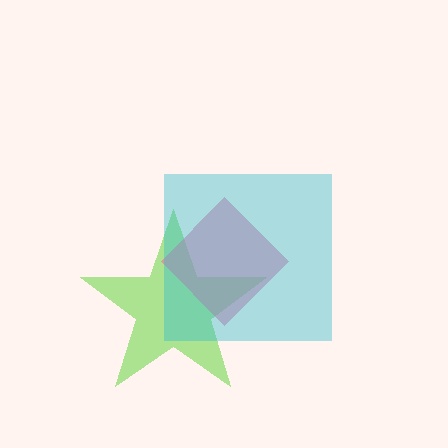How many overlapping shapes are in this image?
There are 3 overlapping shapes in the image.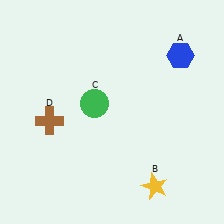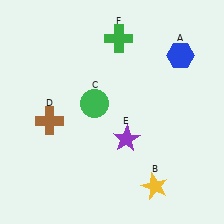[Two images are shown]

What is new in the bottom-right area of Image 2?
A purple star (E) was added in the bottom-right area of Image 2.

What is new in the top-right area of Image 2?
A green cross (F) was added in the top-right area of Image 2.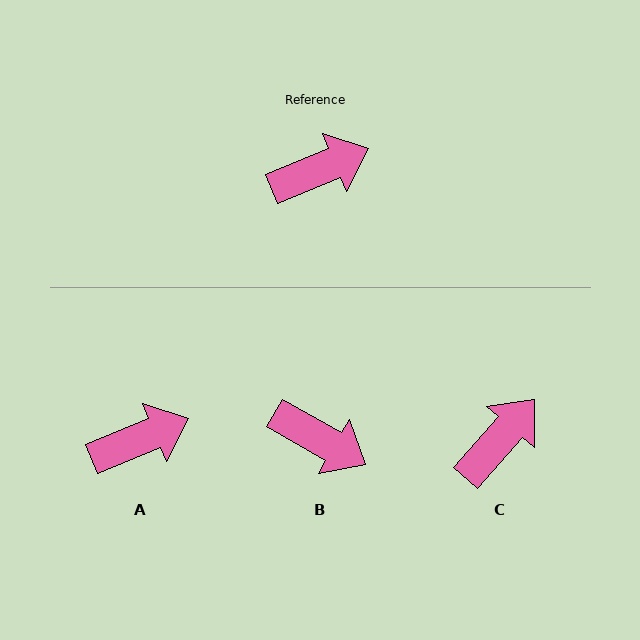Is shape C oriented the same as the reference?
No, it is off by about 26 degrees.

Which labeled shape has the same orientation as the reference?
A.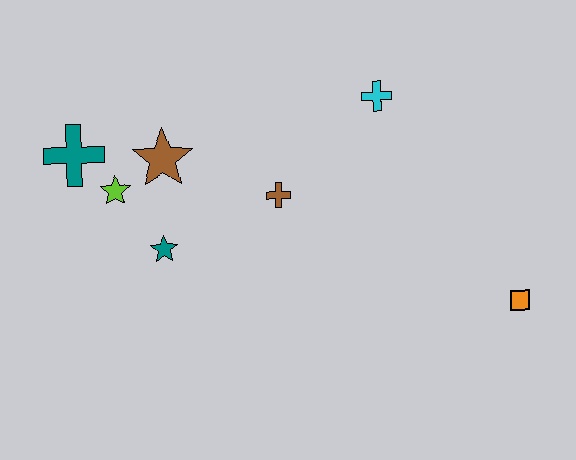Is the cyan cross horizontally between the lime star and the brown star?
No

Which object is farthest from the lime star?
The orange square is farthest from the lime star.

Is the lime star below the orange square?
No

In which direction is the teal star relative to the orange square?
The teal star is to the left of the orange square.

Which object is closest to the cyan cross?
The brown cross is closest to the cyan cross.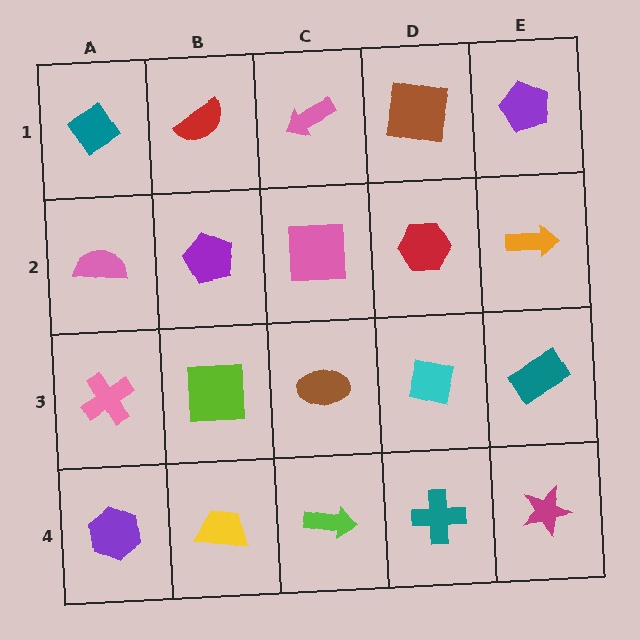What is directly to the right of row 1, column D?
A purple pentagon.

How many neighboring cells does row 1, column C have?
3.